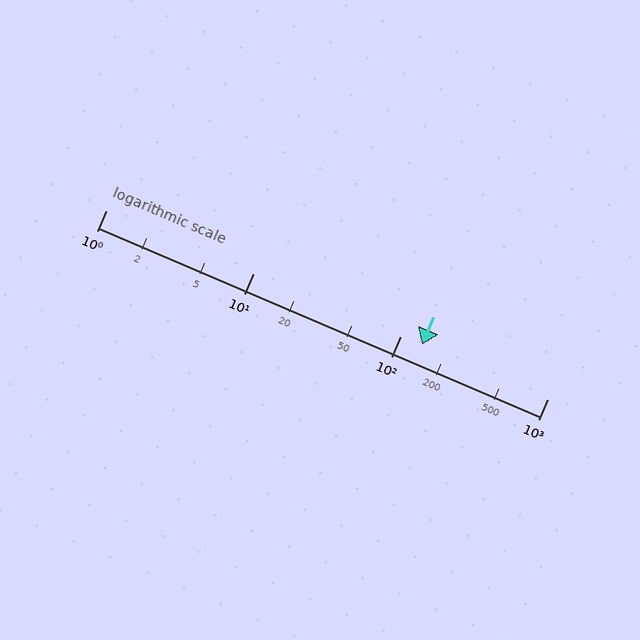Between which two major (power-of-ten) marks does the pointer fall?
The pointer is between 100 and 1000.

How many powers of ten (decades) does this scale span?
The scale spans 3 decades, from 1 to 1000.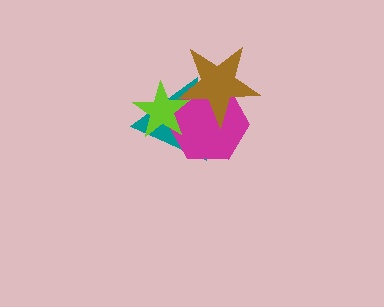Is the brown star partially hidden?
No, no other shape covers it.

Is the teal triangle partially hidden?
Yes, it is partially covered by another shape.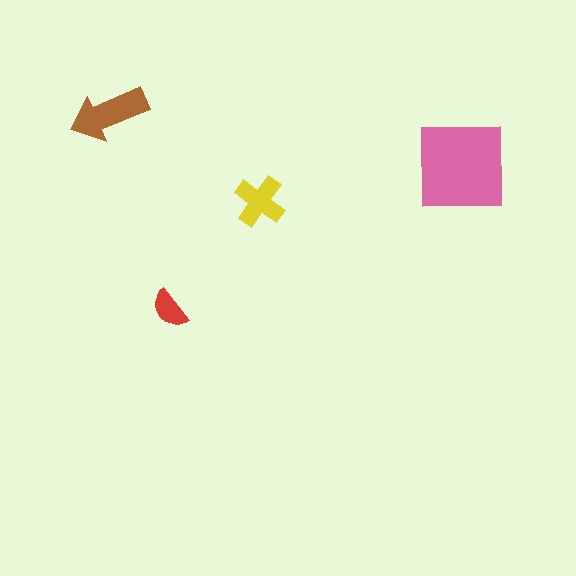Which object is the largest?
The pink square.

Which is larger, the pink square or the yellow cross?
The pink square.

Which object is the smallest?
The red semicircle.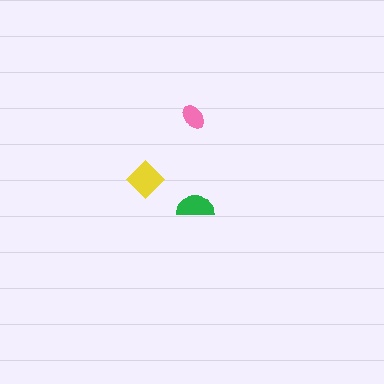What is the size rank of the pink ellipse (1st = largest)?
3rd.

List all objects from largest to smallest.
The yellow diamond, the green semicircle, the pink ellipse.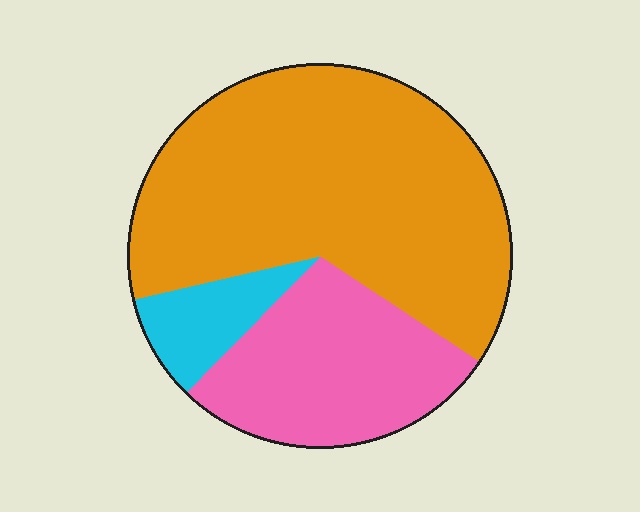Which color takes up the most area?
Orange, at roughly 65%.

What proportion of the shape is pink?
Pink takes up between a sixth and a third of the shape.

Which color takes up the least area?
Cyan, at roughly 10%.